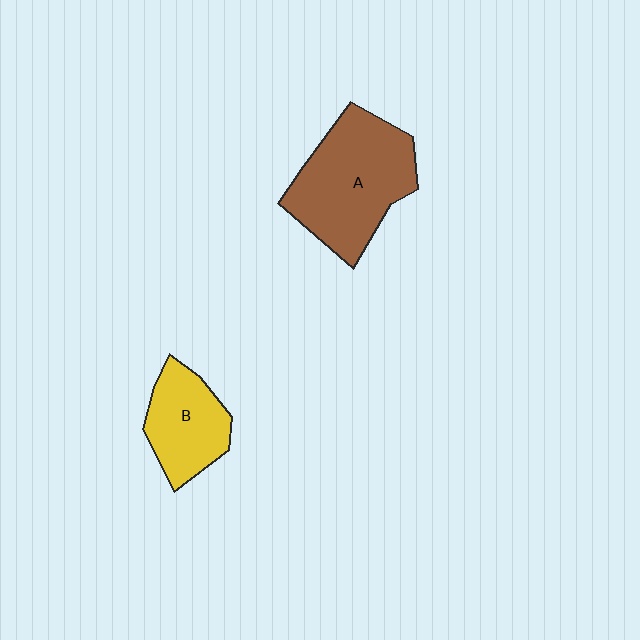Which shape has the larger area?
Shape A (brown).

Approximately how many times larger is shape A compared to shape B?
Approximately 1.7 times.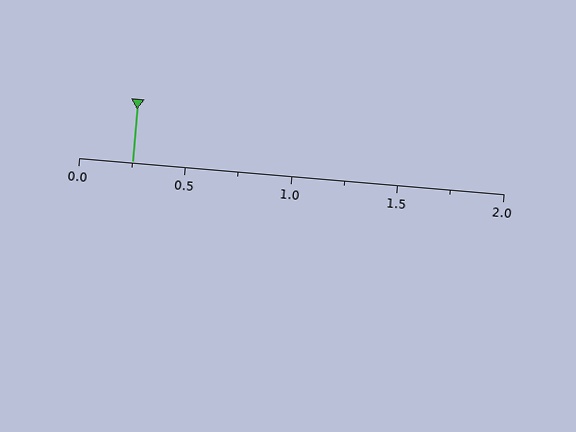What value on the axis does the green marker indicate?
The marker indicates approximately 0.25.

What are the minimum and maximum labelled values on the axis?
The axis runs from 0.0 to 2.0.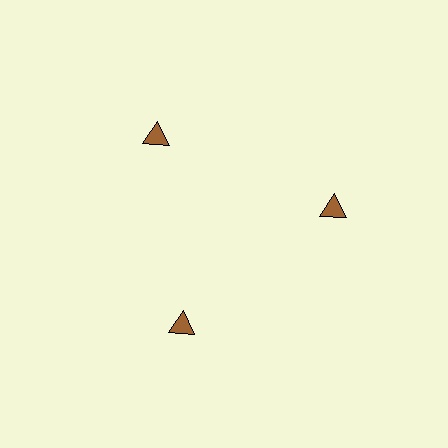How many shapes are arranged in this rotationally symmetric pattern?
There are 3 shapes, arranged in 3 groups of 1.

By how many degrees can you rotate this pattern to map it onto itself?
The pattern maps onto itself every 120 degrees of rotation.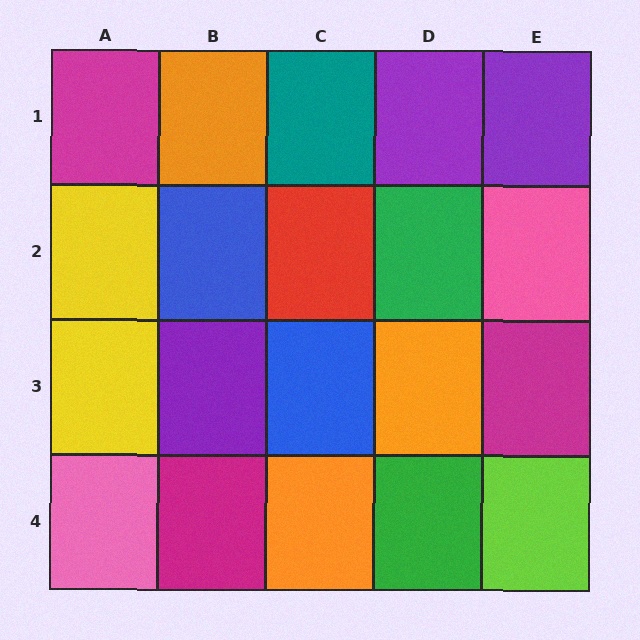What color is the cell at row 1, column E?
Purple.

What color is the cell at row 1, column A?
Magenta.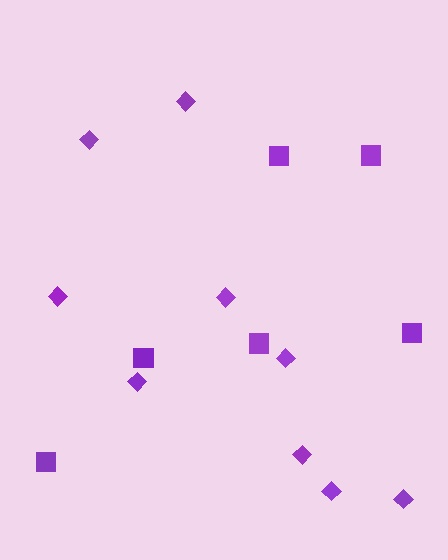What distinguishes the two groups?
There are 2 groups: one group of squares (6) and one group of diamonds (9).